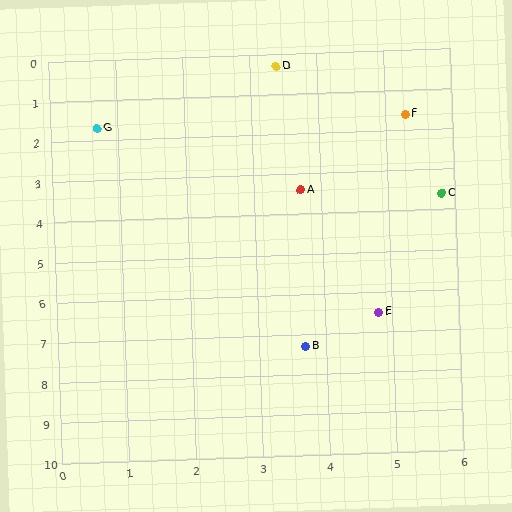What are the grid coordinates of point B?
Point B is at approximately (3.7, 7.3).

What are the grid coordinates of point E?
Point E is at approximately (4.8, 6.5).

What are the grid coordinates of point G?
Point G is at approximately (0.7, 1.7).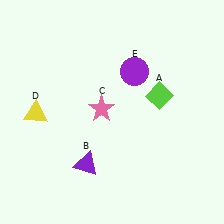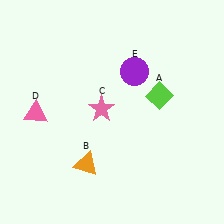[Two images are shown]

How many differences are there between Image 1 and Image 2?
There are 2 differences between the two images.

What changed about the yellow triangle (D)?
In Image 1, D is yellow. In Image 2, it changed to pink.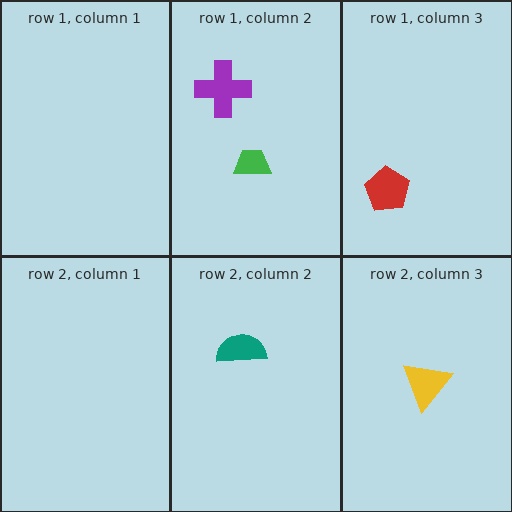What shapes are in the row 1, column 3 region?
The red pentagon.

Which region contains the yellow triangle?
The row 2, column 3 region.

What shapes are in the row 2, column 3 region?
The yellow triangle.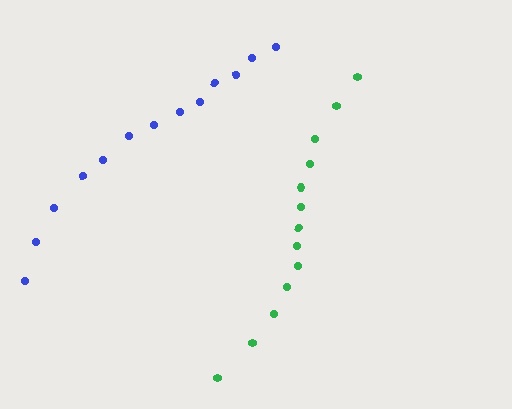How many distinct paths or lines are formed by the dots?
There are 2 distinct paths.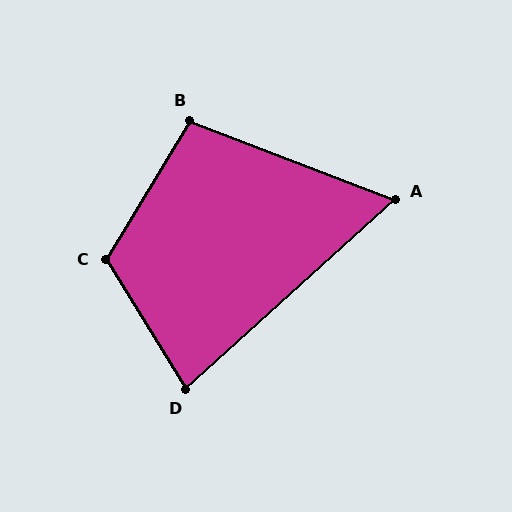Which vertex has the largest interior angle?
C, at approximately 117 degrees.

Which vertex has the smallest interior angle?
A, at approximately 63 degrees.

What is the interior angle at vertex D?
Approximately 80 degrees (acute).